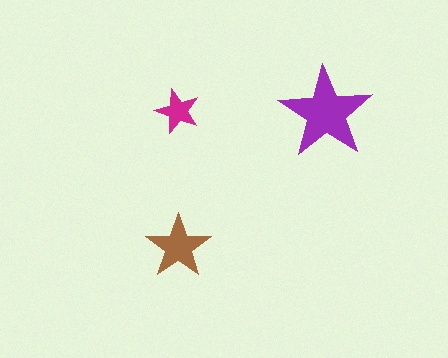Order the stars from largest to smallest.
the purple one, the brown one, the magenta one.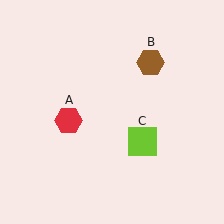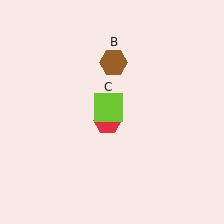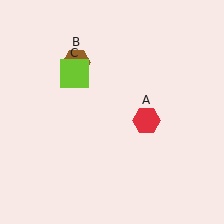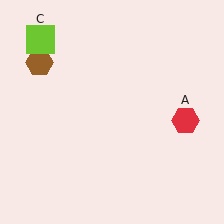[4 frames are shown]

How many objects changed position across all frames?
3 objects changed position: red hexagon (object A), brown hexagon (object B), lime square (object C).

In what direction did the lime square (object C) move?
The lime square (object C) moved up and to the left.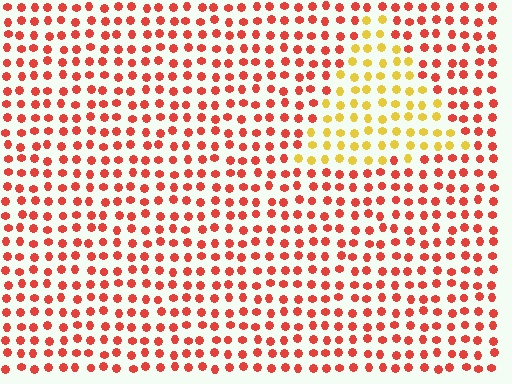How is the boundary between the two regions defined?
The boundary is defined purely by a slight shift in hue (about 49 degrees). Spacing, size, and orientation are identical on both sides.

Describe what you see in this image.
The image is filled with small red elements in a uniform arrangement. A triangle-shaped region is visible where the elements are tinted to a slightly different hue, forming a subtle color boundary.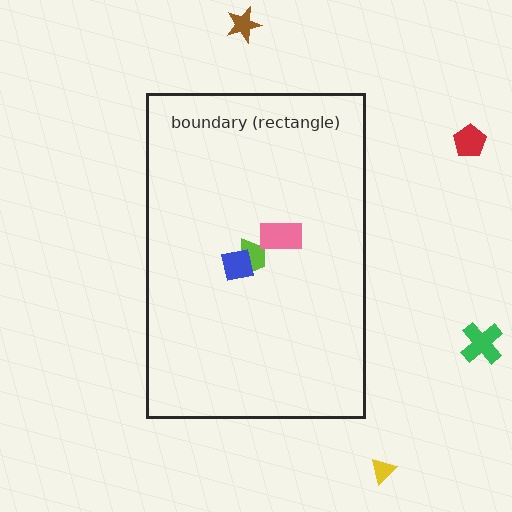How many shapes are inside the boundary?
3 inside, 4 outside.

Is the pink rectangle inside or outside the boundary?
Inside.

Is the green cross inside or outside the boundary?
Outside.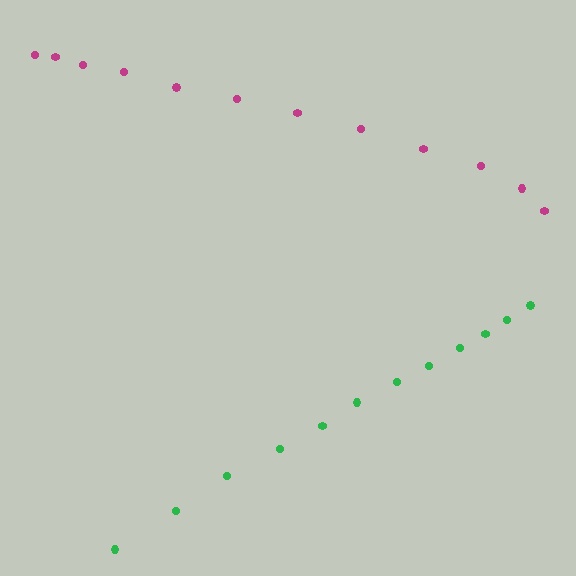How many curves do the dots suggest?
There are 2 distinct paths.